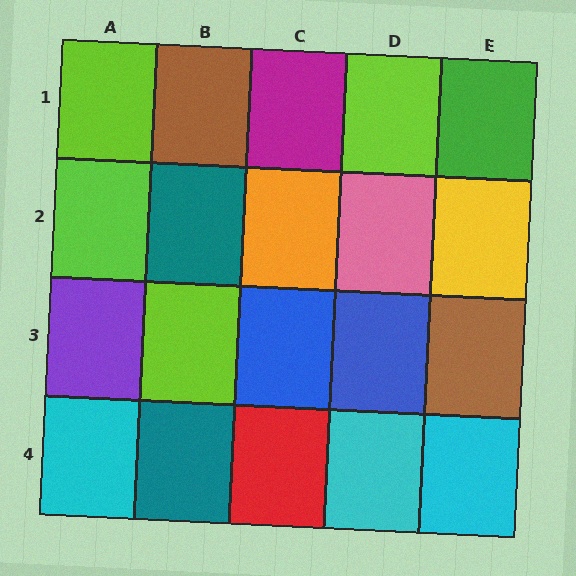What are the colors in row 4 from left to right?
Cyan, teal, red, cyan, cyan.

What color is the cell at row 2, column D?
Pink.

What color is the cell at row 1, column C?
Magenta.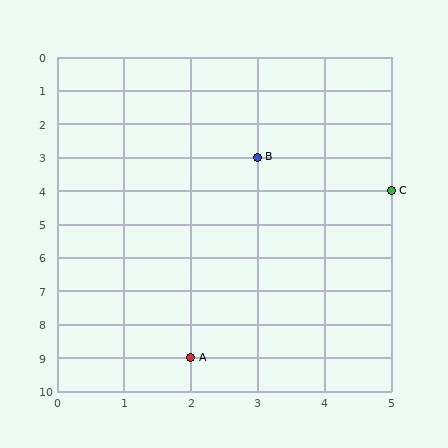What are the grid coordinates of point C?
Point C is at grid coordinates (5, 4).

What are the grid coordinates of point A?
Point A is at grid coordinates (2, 9).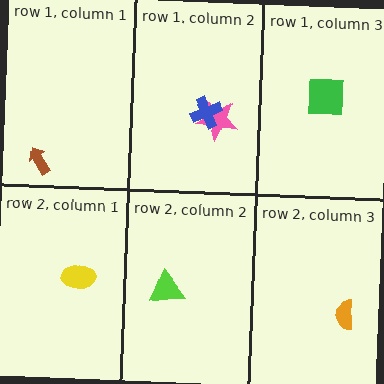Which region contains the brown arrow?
The row 1, column 1 region.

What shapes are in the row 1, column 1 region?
The brown arrow.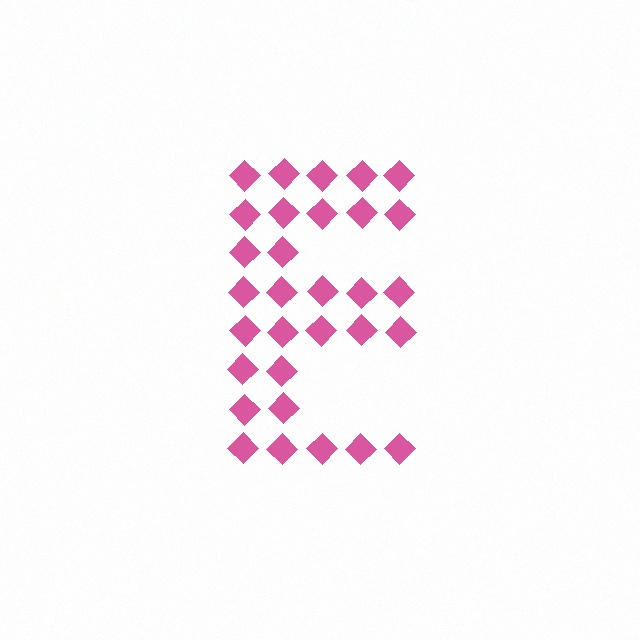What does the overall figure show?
The overall figure shows the letter E.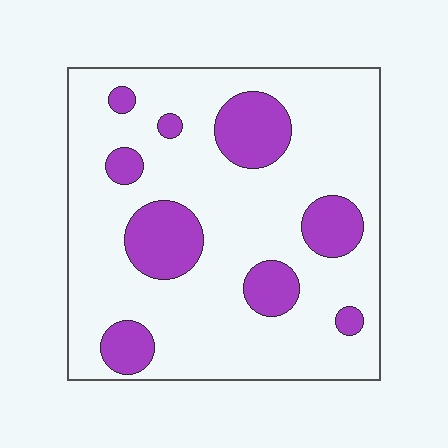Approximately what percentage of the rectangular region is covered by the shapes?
Approximately 20%.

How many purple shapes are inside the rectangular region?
9.